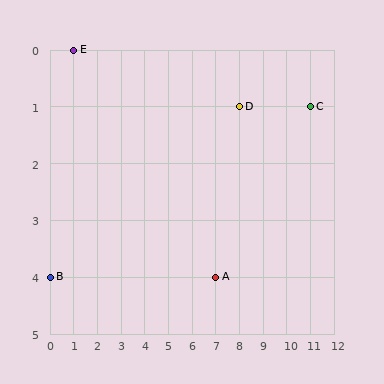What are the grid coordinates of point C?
Point C is at grid coordinates (11, 1).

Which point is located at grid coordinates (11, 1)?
Point C is at (11, 1).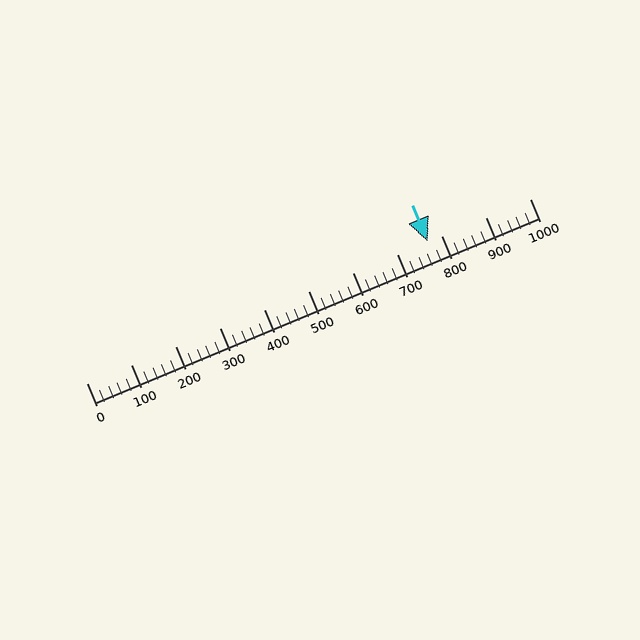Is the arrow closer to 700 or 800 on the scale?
The arrow is closer to 800.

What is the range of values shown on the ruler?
The ruler shows values from 0 to 1000.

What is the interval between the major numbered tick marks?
The major tick marks are spaced 100 units apart.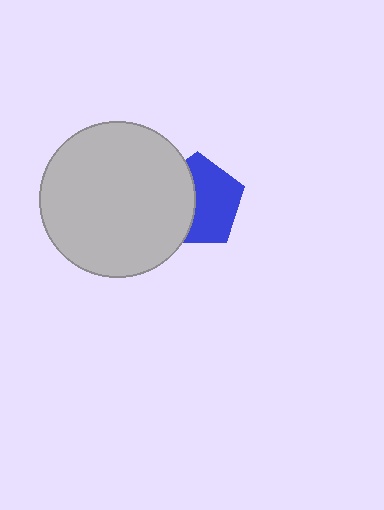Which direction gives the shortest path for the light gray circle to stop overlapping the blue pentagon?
Moving left gives the shortest separation.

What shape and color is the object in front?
The object in front is a light gray circle.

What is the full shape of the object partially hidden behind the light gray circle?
The partially hidden object is a blue pentagon.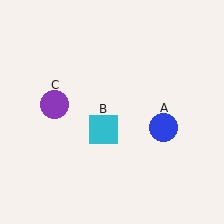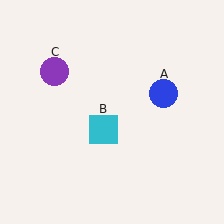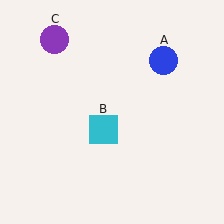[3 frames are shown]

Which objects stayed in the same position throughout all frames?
Cyan square (object B) remained stationary.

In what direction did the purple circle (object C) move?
The purple circle (object C) moved up.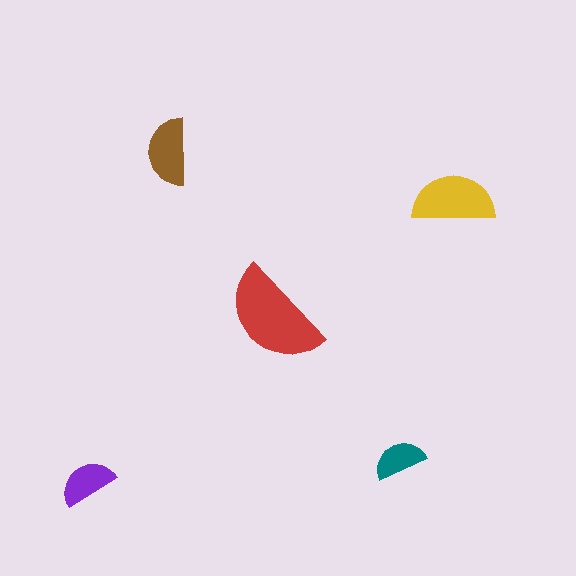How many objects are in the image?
There are 5 objects in the image.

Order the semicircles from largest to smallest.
the red one, the yellow one, the brown one, the purple one, the teal one.